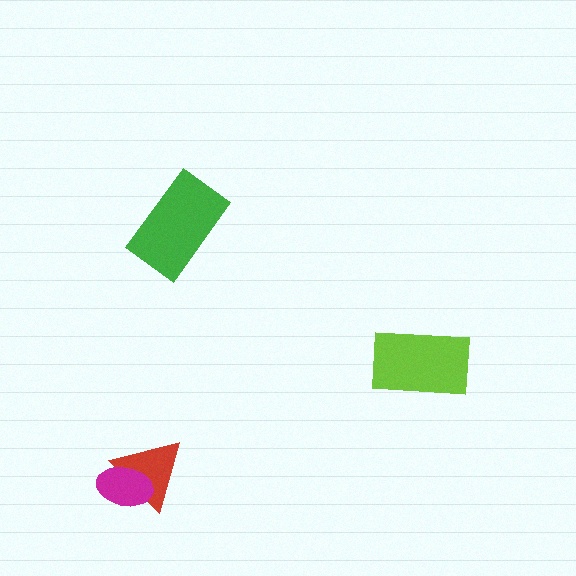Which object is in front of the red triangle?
The magenta ellipse is in front of the red triangle.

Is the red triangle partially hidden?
Yes, it is partially covered by another shape.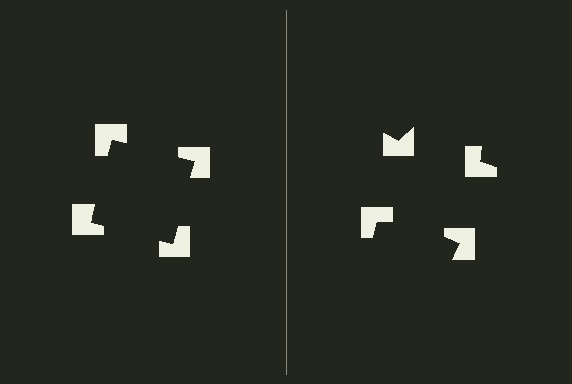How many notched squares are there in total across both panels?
8 — 4 on each side.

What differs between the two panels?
The notched squares are positioned identically on both sides; only the wedge orientations differ. On the left they align to a square; on the right they are misaligned.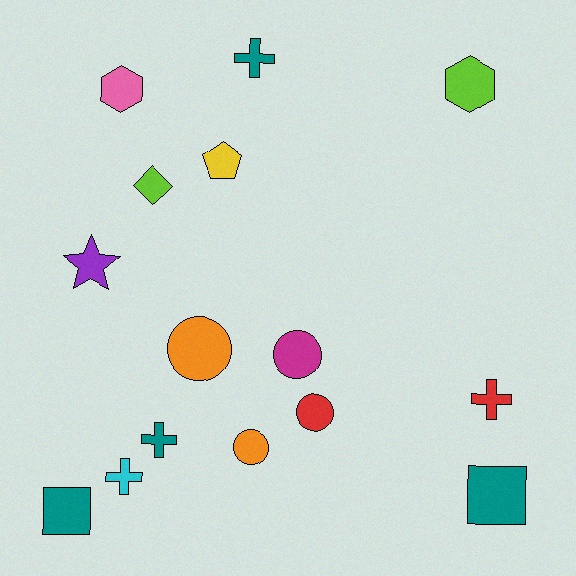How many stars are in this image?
There is 1 star.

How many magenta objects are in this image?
There is 1 magenta object.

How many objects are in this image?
There are 15 objects.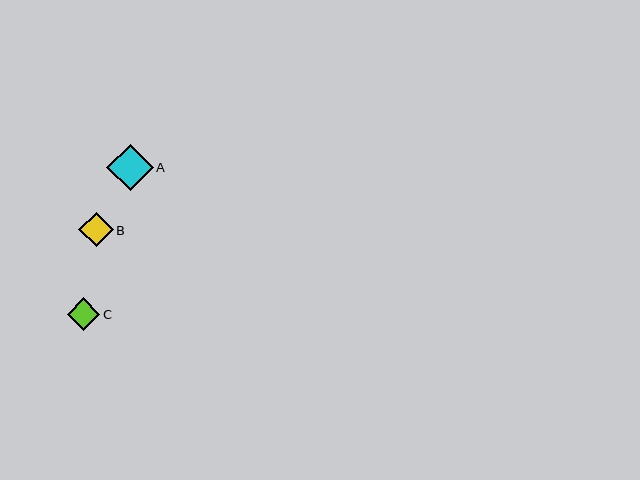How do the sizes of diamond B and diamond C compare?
Diamond B and diamond C are approximately the same size.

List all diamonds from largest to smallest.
From largest to smallest: A, B, C.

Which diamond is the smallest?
Diamond C is the smallest with a size of approximately 33 pixels.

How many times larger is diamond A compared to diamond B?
Diamond A is approximately 1.4 times the size of diamond B.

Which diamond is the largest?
Diamond A is the largest with a size of approximately 47 pixels.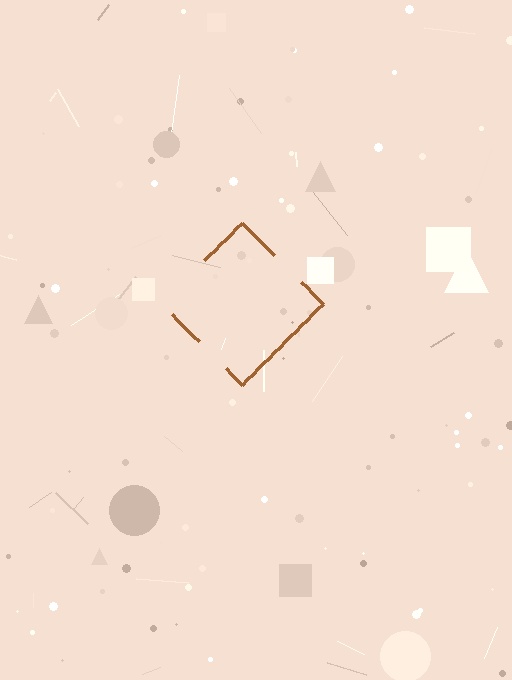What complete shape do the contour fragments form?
The contour fragments form a diamond.